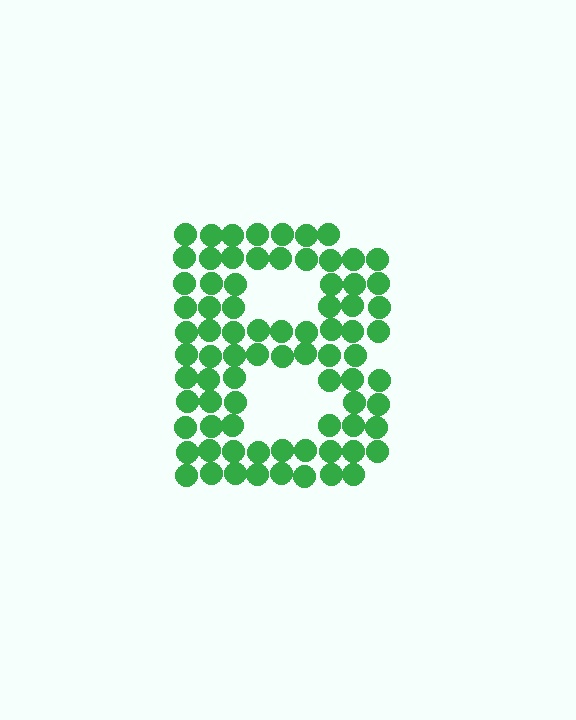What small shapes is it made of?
It is made of small circles.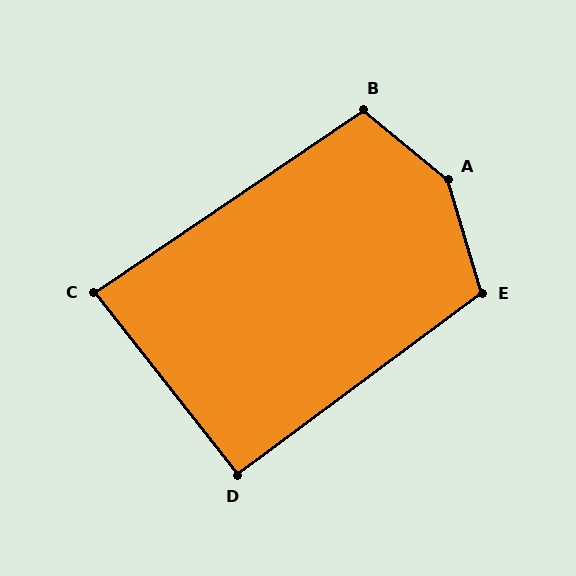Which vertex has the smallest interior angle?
C, at approximately 86 degrees.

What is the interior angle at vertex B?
Approximately 106 degrees (obtuse).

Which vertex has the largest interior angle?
A, at approximately 146 degrees.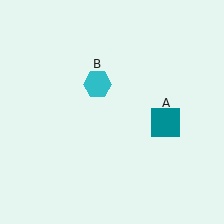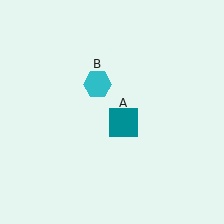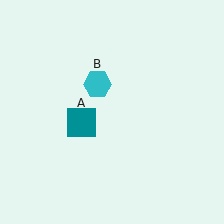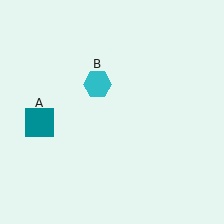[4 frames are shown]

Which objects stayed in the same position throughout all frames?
Cyan hexagon (object B) remained stationary.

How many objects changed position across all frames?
1 object changed position: teal square (object A).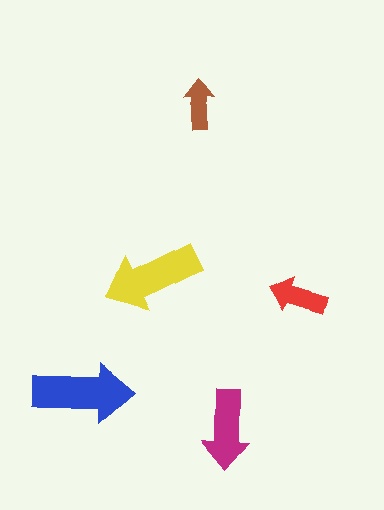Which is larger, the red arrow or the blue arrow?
The blue one.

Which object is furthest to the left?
The blue arrow is leftmost.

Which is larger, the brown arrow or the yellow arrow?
The yellow one.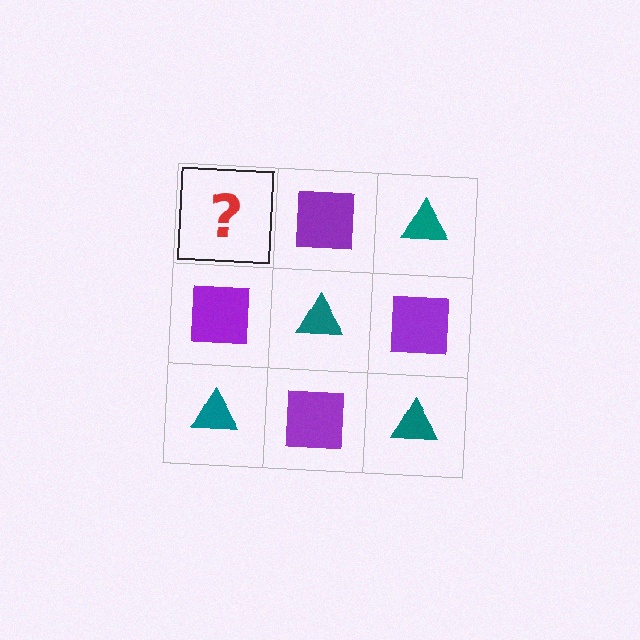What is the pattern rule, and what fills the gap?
The rule is that it alternates teal triangle and purple square in a checkerboard pattern. The gap should be filled with a teal triangle.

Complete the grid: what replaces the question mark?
The question mark should be replaced with a teal triangle.